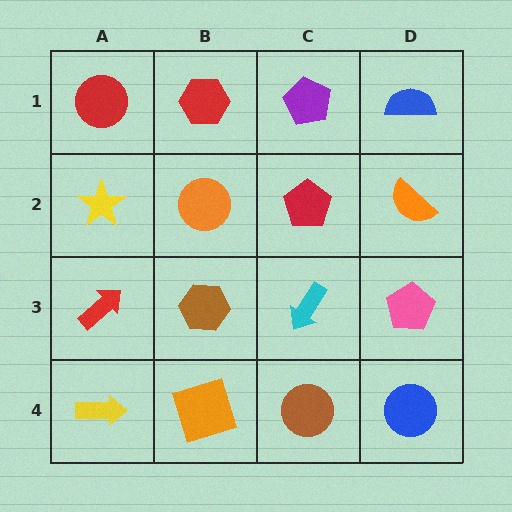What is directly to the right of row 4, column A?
An orange square.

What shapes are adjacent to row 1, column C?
A red pentagon (row 2, column C), a red hexagon (row 1, column B), a blue semicircle (row 1, column D).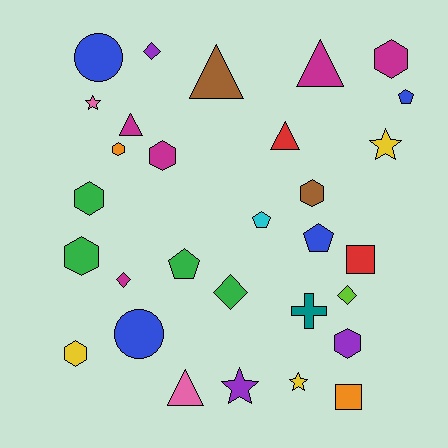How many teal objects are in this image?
There is 1 teal object.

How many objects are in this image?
There are 30 objects.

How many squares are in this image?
There are 2 squares.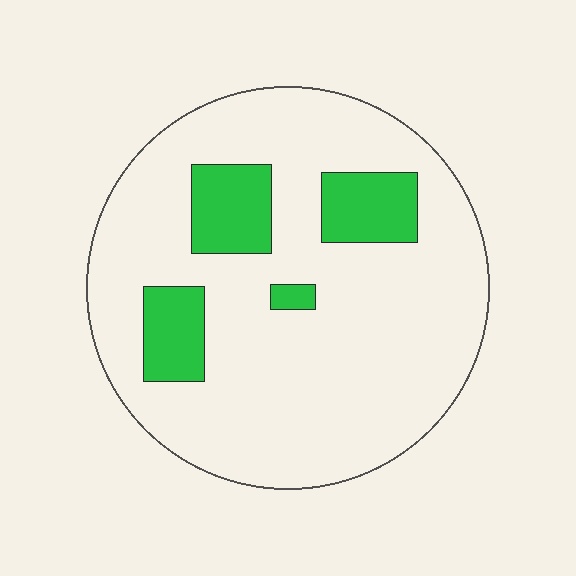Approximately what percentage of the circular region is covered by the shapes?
Approximately 15%.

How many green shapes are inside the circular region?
4.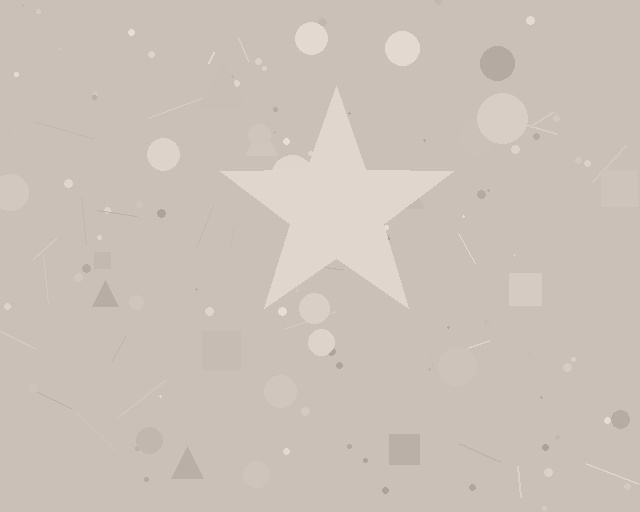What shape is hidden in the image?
A star is hidden in the image.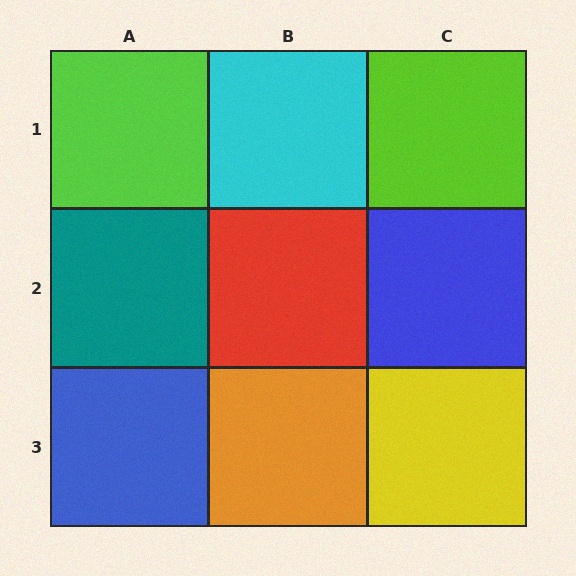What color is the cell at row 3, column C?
Yellow.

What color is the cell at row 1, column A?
Lime.